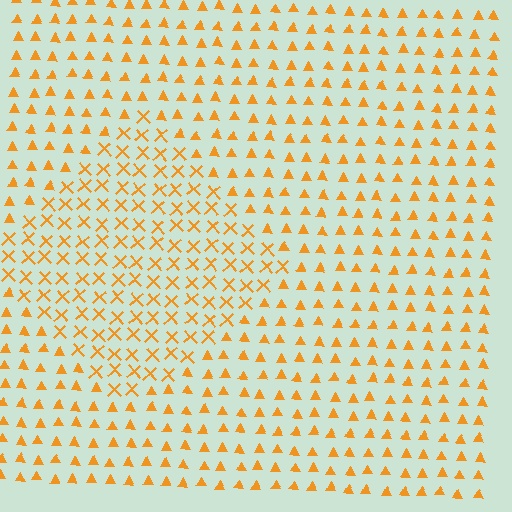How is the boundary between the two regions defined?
The boundary is defined by a change in element shape: X marks inside vs. triangles outside. All elements share the same color and spacing.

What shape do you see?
I see a diamond.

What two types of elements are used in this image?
The image uses X marks inside the diamond region and triangles outside it.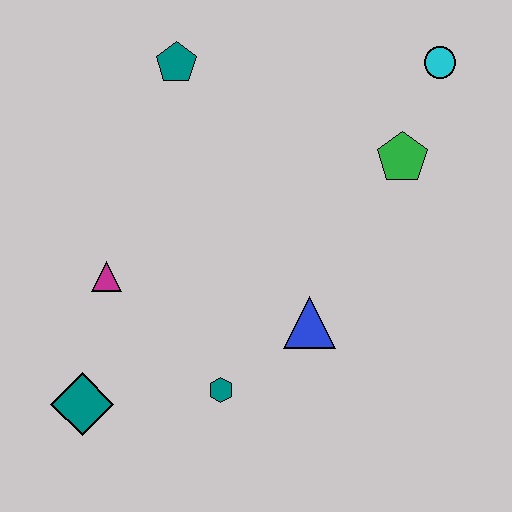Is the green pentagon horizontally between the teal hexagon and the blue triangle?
No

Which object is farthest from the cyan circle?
The teal diamond is farthest from the cyan circle.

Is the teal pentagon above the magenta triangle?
Yes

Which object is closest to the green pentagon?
The cyan circle is closest to the green pentagon.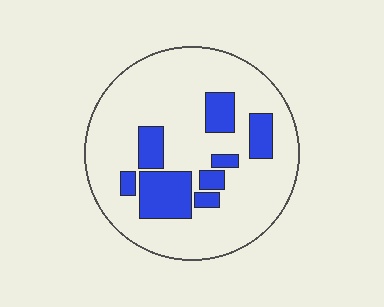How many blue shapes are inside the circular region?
8.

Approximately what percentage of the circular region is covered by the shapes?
Approximately 20%.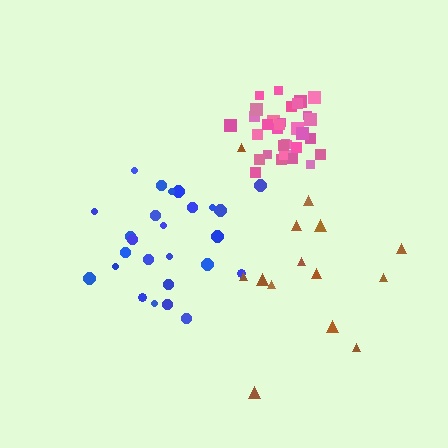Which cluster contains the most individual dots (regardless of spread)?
Pink (35).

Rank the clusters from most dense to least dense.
pink, blue, brown.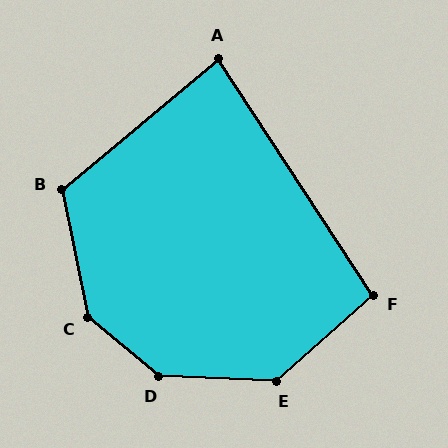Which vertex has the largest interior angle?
D, at approximately 143 degrees.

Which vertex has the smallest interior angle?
A, at approximately 83 degrees.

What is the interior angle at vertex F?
Approximately 98 degrees (obtuse).